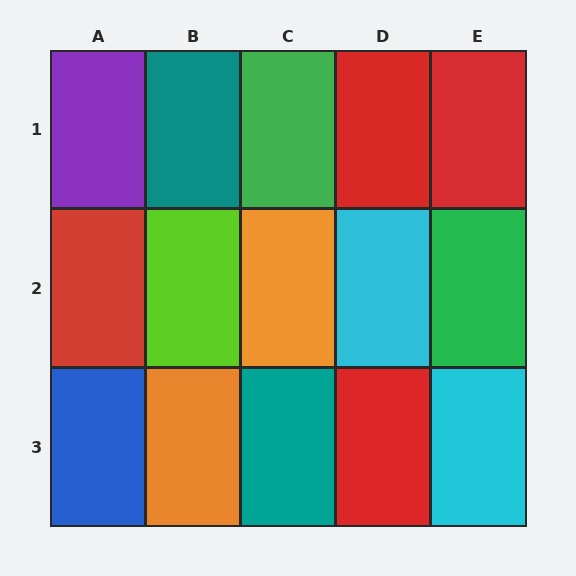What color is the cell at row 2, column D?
Cyan.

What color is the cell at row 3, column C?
Teal.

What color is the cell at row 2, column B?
Lime.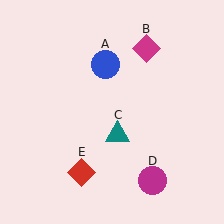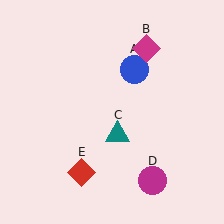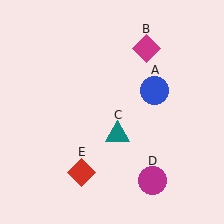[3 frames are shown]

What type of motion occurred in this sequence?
The blue circle (object A) rotated clockwise around the center of the scene.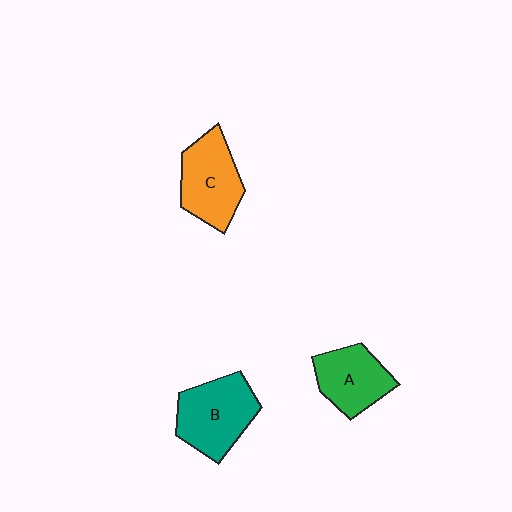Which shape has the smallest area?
Shape A (green).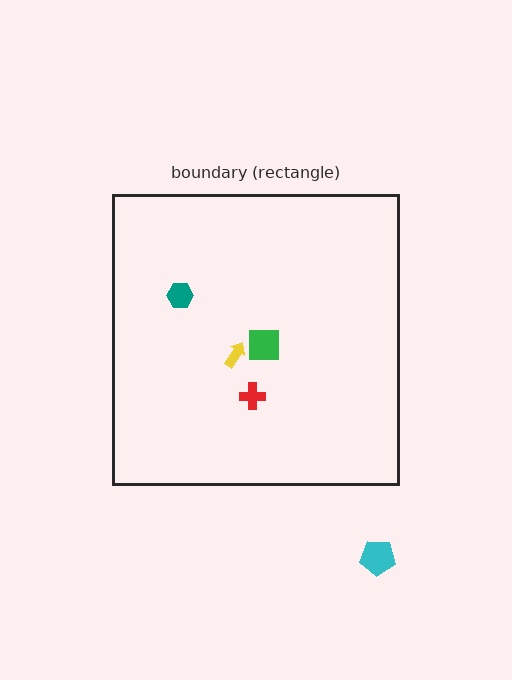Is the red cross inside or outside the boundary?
Inside.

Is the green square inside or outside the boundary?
Inside.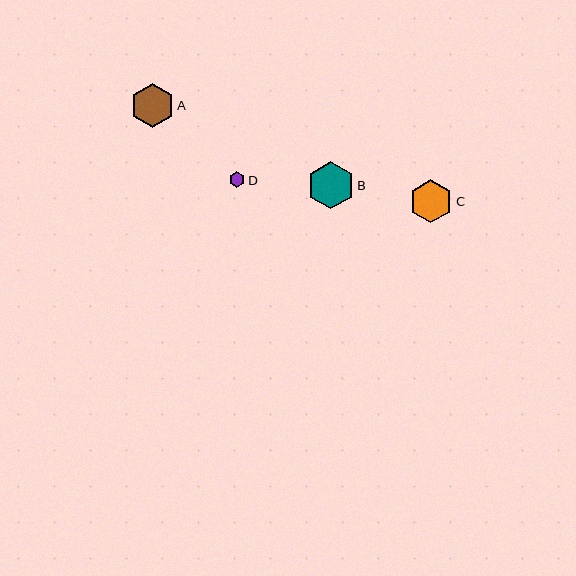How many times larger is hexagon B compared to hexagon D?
Hexagon B is approximately 3.0 times the size of hexagon D.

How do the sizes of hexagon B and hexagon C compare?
Hexagon B and hexagon C are approximately the same size.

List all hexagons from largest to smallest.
From largest to smallest: B, A, C, D.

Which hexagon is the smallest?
Hexagon D is the smallest with a size of approximately 15 pixels.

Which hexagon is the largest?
Hexagon B is the largest with a size of approximately 47 pixels.